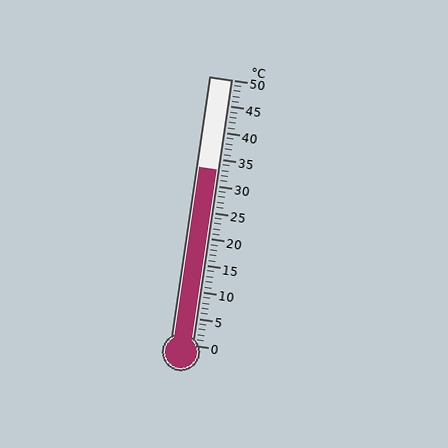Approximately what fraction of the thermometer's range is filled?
The thermometer is filled to approximately 65% of its range.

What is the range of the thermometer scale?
The thermometer scale ranges from 0°C to 50°C.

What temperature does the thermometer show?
The thermometer shows approximately 33°C.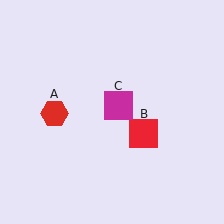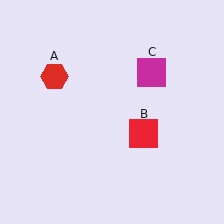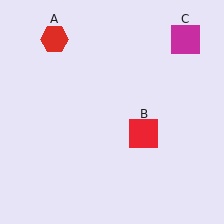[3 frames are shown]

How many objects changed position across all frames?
2 objects changed position: red hexagon (object A), magenta square (object C).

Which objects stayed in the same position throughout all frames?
Red square (object B) remained stationary.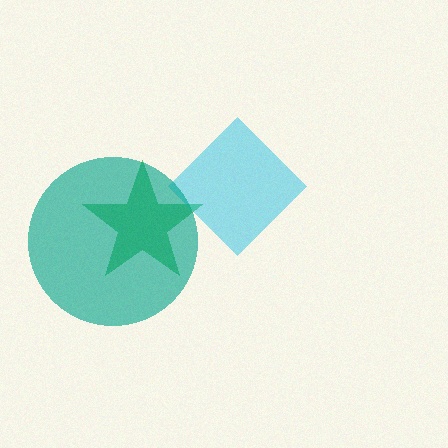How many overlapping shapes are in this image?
There are 3 overlapping shapes in the image.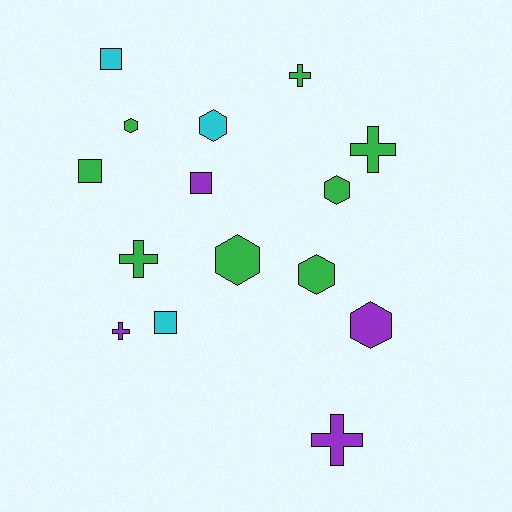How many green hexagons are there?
There are 4 green hexagons.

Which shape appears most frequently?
Hexagon, with 6 objects.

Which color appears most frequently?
Green, with 8 objects.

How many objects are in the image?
There are 15 objects.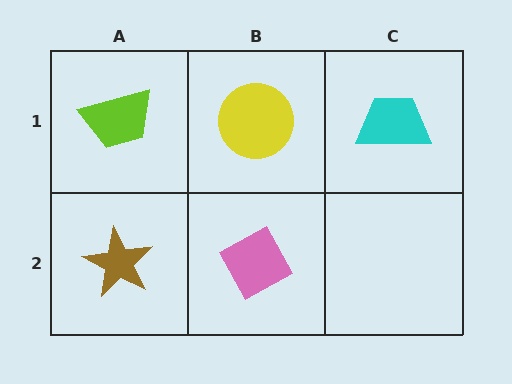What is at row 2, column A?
A brown star.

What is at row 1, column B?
A yellow circle.